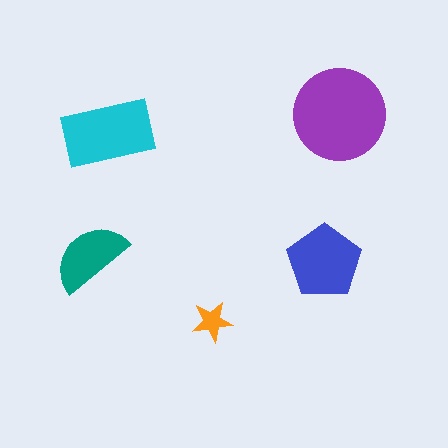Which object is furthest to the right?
The purple circle is rightmost.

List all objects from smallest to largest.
The orange star, the teal semicircle, the blue pentagon, the cyan rectangle, the purple circle.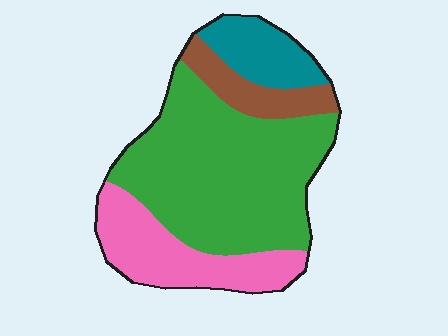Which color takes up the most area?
Green, at roughly 55%.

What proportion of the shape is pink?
Pink covers about 20% of the shape.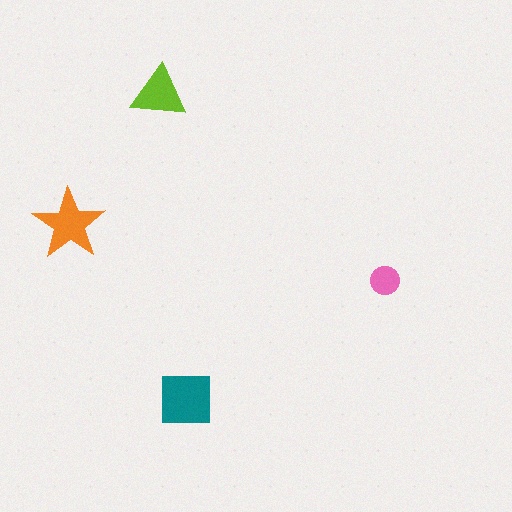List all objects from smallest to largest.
The pink circle, the lime triangle, the orange star, the teal square.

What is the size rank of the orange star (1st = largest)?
2nd.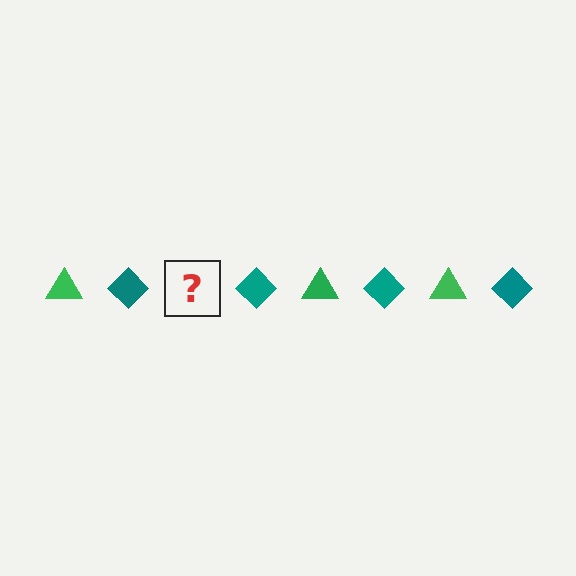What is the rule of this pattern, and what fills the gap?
The rule is that the pattern alternates between green triangle and teal diamond. The gap should be filled with a green triangle.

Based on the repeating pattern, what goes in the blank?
The blank should be a green triangle.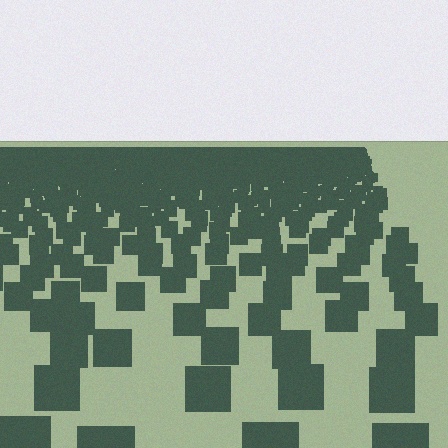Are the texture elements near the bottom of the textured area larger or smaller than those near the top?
Larger. Near the bottom, elements are closer to the viewer and appear at a bigger on-screen size.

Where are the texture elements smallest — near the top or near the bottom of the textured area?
Near the top.